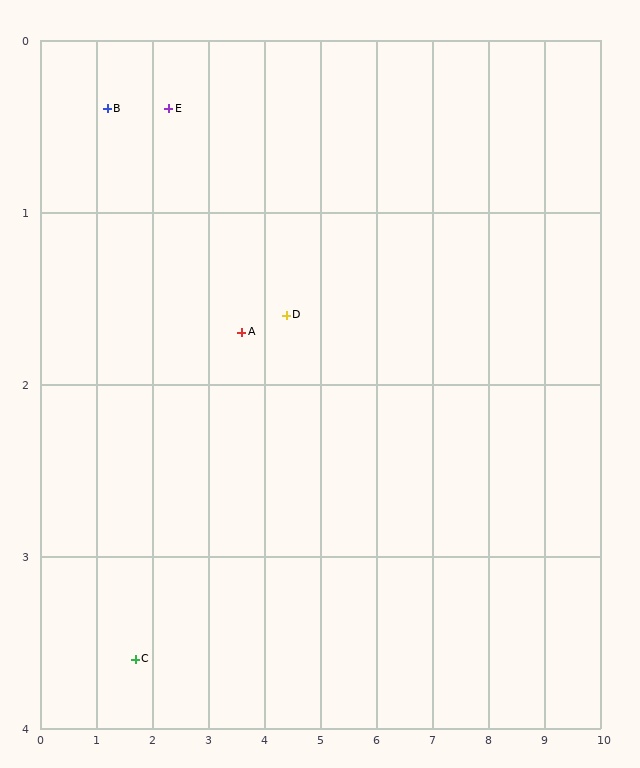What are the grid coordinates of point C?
Point C is at approximately (1.7, 3.6).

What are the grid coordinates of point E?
Point E is at approximately (2.3, 0.4).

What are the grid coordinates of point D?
Point D is at approximately (4.4, 1.6).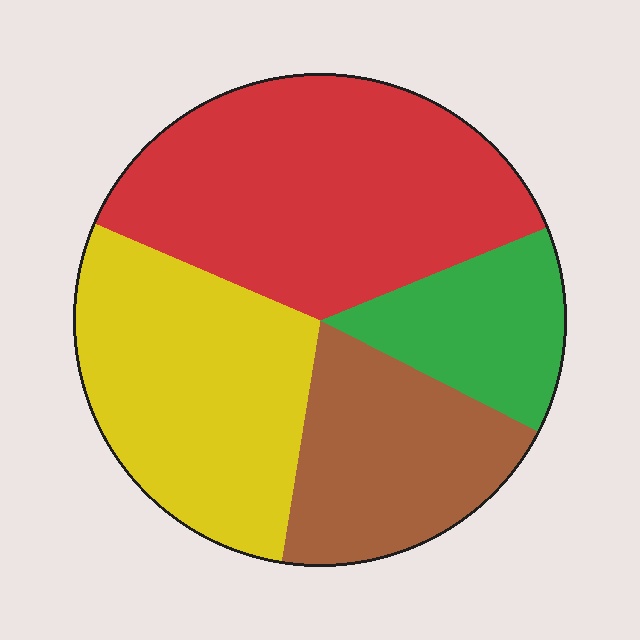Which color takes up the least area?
Green, at roughly 15%.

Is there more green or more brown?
Brown.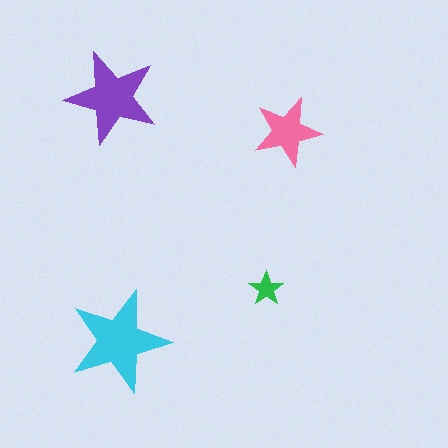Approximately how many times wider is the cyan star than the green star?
About 3 times wider.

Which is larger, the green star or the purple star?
The purple one.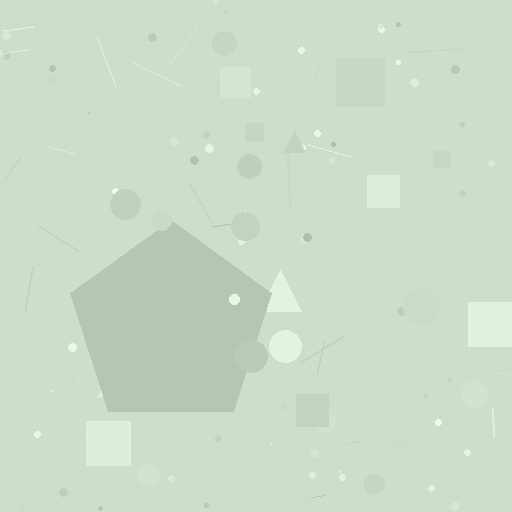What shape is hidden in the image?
A pentagon is hidden in the image.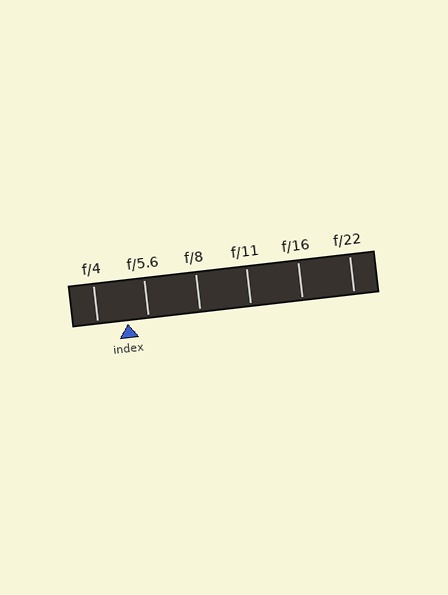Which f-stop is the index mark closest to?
The index mark is closest to f/5.6.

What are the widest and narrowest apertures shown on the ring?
The widest aperture shown is f/4 and the narrowest is f/22.